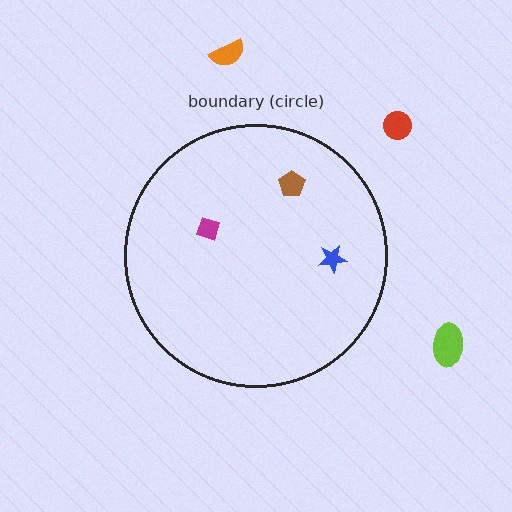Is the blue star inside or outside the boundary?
Inside.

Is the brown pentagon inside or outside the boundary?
Inside.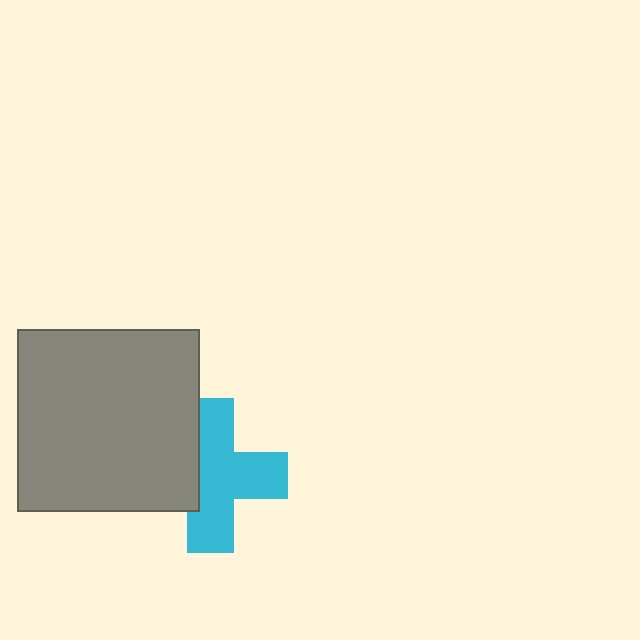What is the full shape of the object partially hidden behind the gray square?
The partially hidden object is a cyan cross.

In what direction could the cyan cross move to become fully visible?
The cyan cross could move right. That would shift it out from behind the gray square entirely.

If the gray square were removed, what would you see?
You would see the complete cyan cross.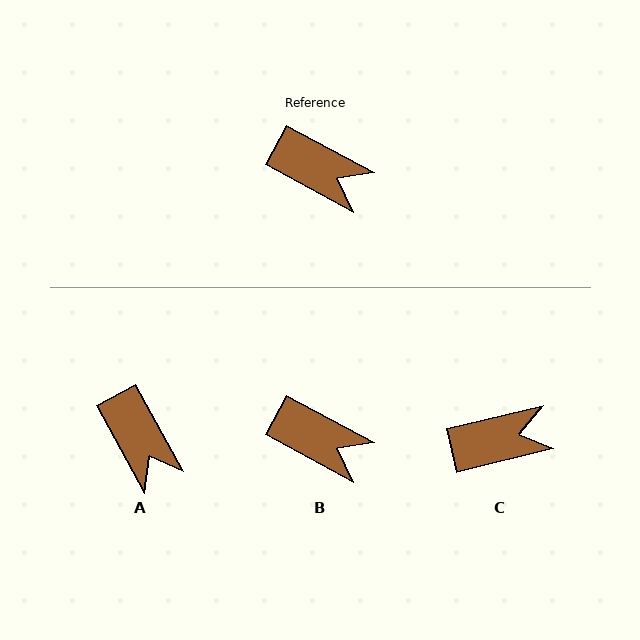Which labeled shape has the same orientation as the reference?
B.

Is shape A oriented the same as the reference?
No, it is off by about 33 degrees.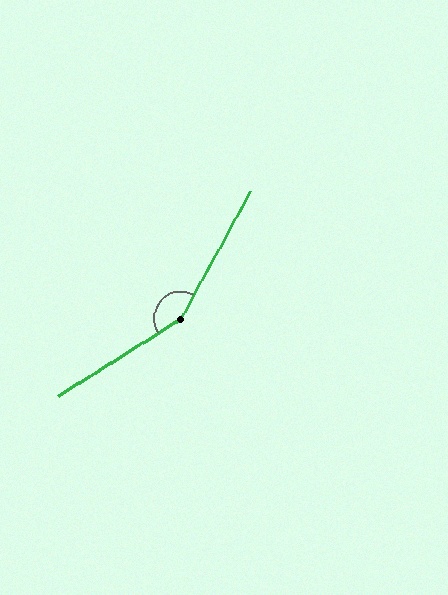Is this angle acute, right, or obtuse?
It is obtuse.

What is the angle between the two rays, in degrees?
Approximately 151 degrees.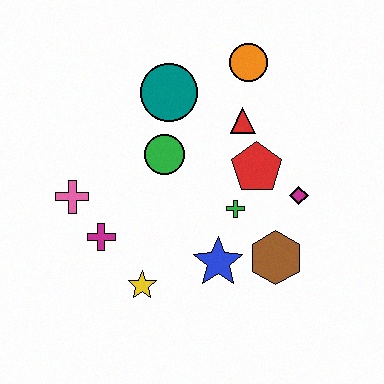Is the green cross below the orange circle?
Yes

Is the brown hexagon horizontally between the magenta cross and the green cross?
No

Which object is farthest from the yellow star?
The orange circle is farthest from the yellow star.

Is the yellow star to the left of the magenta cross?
No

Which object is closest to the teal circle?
The green circle is closest to the teal circle.